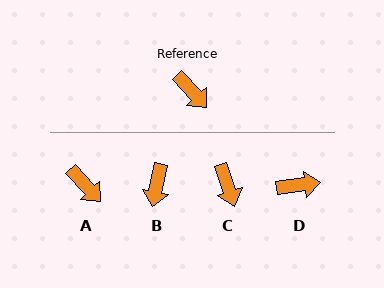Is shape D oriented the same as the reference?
No, it is off by about 55 degrees.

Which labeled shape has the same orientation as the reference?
A.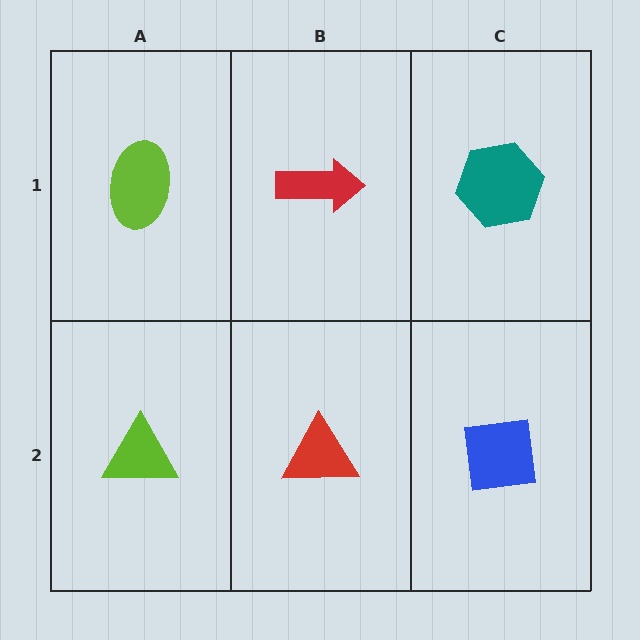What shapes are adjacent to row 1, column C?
A blue square (row 2, column C), a red arrow (row 1, column B).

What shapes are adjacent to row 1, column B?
A red triangle (row 2, column B), a lime ellipse (row 1, column A), a teal hexagon (row 1, column C).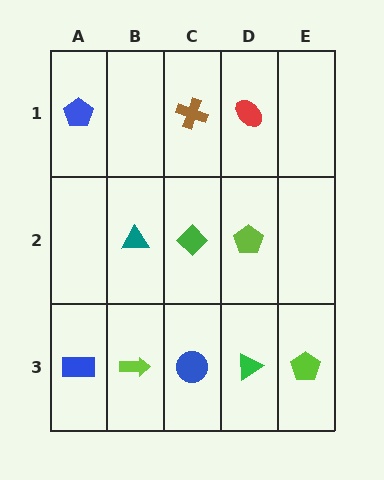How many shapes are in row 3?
5 shapes.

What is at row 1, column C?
A brown cross.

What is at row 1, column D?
A red ellipse.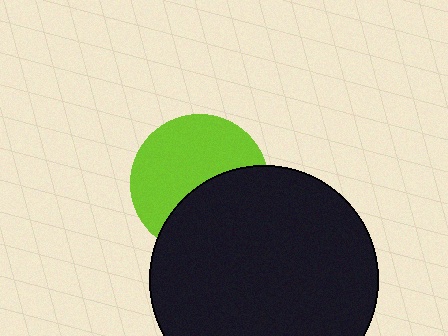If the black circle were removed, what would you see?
You would see the complete lime circle.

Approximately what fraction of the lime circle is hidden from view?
Roughly 43% of the lime circle is hidden behind the black circle.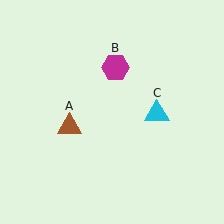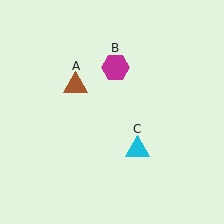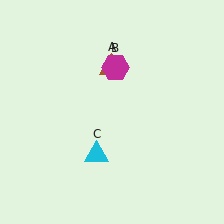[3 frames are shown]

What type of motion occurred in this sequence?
The brown triangle (object A), cyan triangle (object C) rotated clockwise around the center of the scene.